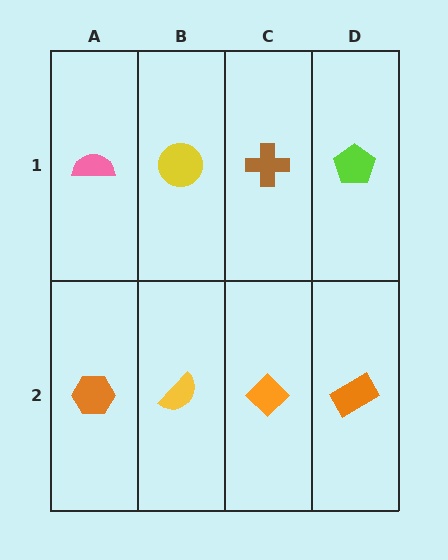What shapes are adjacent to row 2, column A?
A pink semicircle (row 1, column A), a yellow semicircle (row 2, column B).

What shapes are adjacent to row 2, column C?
A brown cross (row 1, column C), a yellow semicircle (row 2, column B), an orange rectangle (row 2, column D).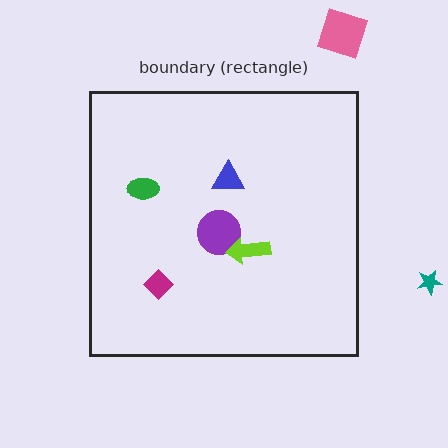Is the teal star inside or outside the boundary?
Outside.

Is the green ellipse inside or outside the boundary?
Inside.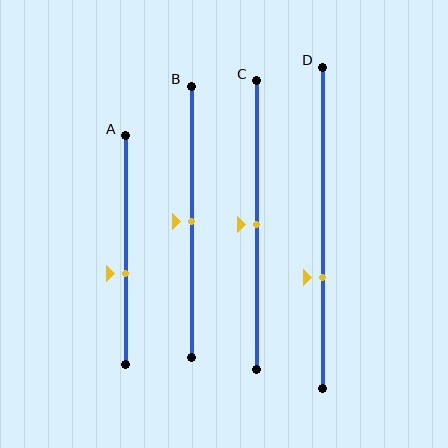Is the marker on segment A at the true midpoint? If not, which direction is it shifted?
No, the marker on segment A is shifted downward by about 10% of the segment length.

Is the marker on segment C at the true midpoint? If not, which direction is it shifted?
Yes, the marker on segment C is at the true midpoint.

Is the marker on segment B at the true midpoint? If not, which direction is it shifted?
Yes, the marker on segment B is at the true midpoint.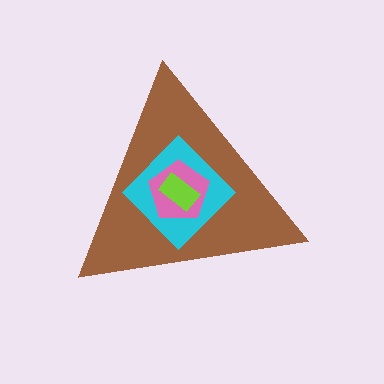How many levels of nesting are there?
4.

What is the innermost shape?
The lime rectangle.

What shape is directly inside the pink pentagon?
The lime rectangle.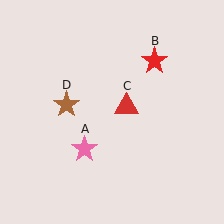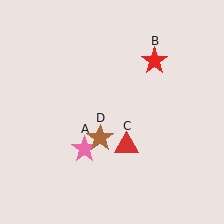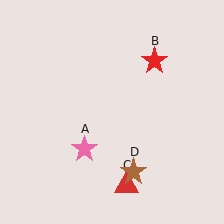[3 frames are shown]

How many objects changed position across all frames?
2 objects changed position: red triangle (object C), brown star (object D).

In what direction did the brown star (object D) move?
The brown star (object D) moved down and to the right.